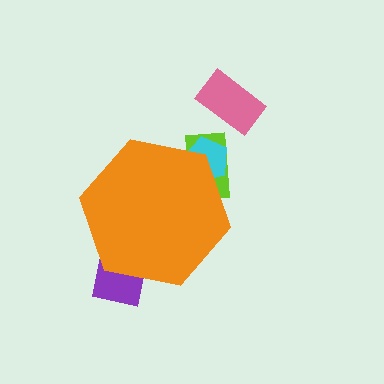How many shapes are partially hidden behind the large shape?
3 shapes are partially hidden.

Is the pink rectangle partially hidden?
No, the pink rectangle is fully visible.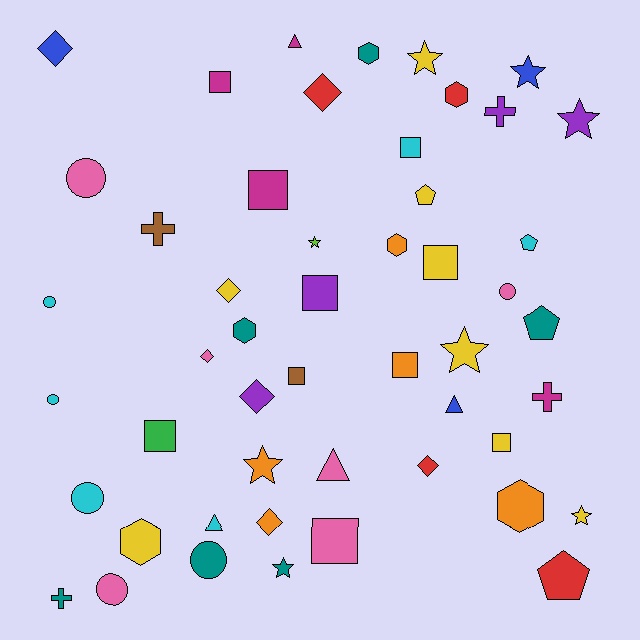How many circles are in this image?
There are 7 circles.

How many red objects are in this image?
There are 4 red objects.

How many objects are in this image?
There are 50 objects.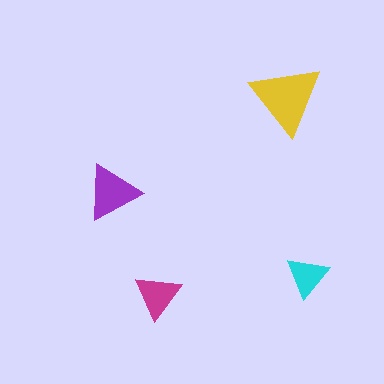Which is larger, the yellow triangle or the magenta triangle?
The yellow one.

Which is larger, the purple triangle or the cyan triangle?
The purple one.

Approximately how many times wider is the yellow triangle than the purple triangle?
About 1.5 times wider.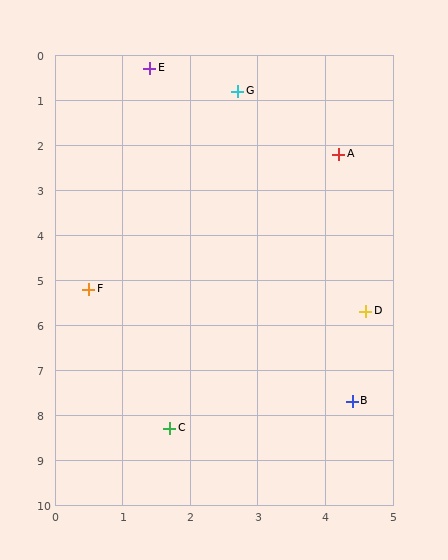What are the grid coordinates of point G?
Point G is at approximately (2.7, 0.8).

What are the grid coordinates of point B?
Point B is at approximately (4.4, 7.7).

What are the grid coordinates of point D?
Point D is at approximately (4.6, 5.7).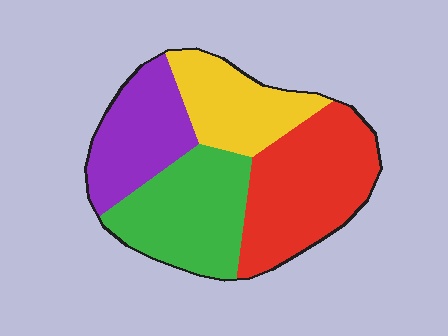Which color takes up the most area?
Red, at roughly 30%.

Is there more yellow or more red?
Red.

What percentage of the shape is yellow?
Yellow takes up less than a quarter of the shape.